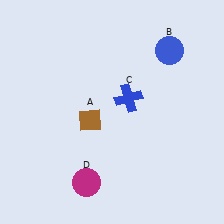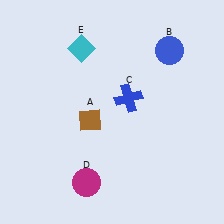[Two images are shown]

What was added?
A cyan diamond (E) was added in Image 2.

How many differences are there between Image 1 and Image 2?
There is 1 difference between the two images.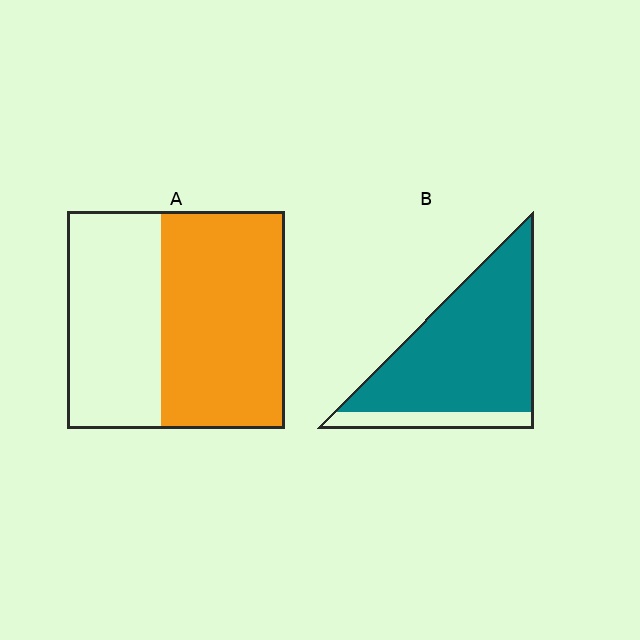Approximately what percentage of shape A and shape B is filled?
A is approximately 55% and B is approximately 85%.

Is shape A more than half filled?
Yes.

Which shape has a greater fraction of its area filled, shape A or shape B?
Shape B.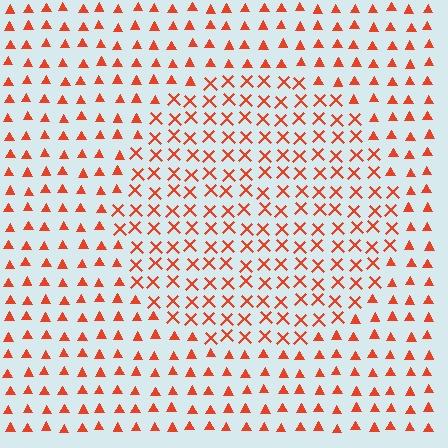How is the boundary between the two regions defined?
The boundary is defined by a change in element shape: X marks inside vs. triangles outside. All elements share the same color and spacing.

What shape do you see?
I see a circle.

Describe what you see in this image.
The image is filled with small red elements arranged in a uniform grid. A circle-shaped region contains X marks, while the surrounding area contains triangles. The boundary is defined purely by the change in element shape.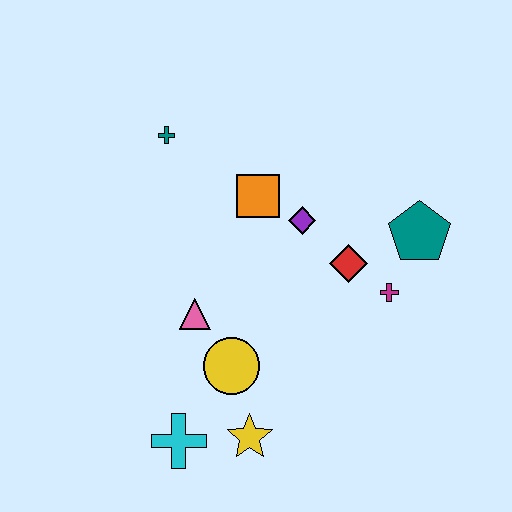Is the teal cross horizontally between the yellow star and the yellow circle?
No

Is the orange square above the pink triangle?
Yes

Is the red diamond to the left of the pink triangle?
No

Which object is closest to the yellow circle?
The pink triangle is closest to the yellow circle.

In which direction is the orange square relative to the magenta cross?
The orange square is to the left of the magenta cross.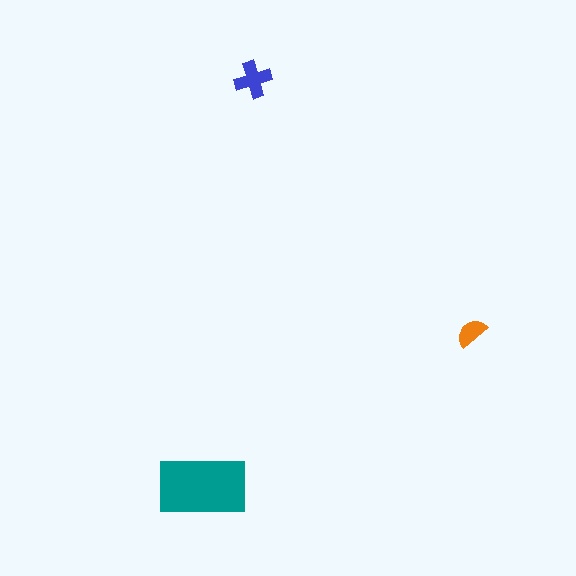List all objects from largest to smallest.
The teal rectangle, the blue cross, the orange semicircle.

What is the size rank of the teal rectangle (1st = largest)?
1st.